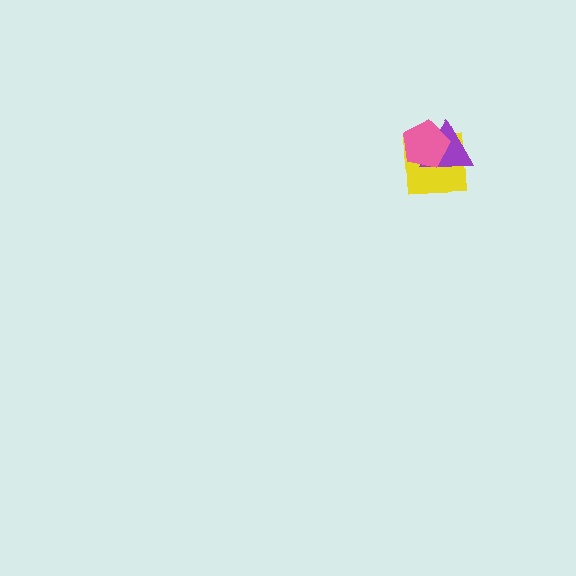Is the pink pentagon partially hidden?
No, no other shape covers it.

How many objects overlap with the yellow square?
2 objects overlap with the yellow square.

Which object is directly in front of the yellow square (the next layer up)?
The purple triangle is directly in front of the yellow square.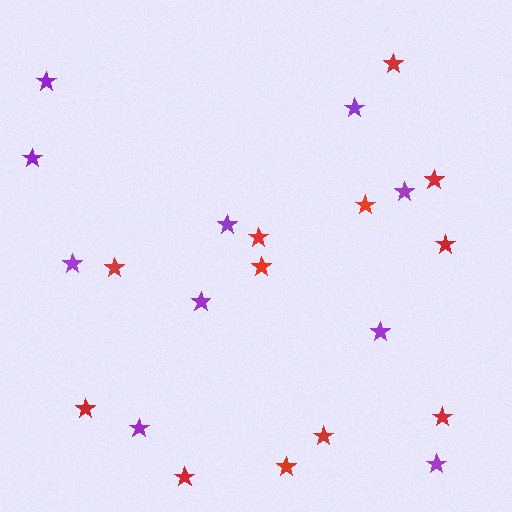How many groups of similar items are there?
There are 2 groups: one group of purple stars (10) and one group of red stars (12).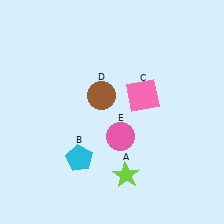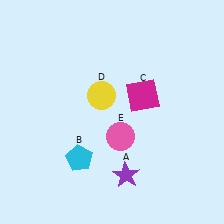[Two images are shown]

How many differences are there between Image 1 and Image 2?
There are 3 differences between the two images.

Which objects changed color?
A changed from lime to purple. C changed from pink to magenta. D changed from brown to yellow.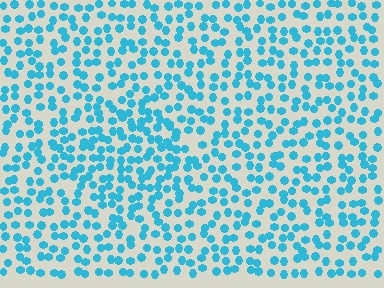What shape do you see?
I see a diamond.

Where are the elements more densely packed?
The elements are more densely packed inside the diamond boundary.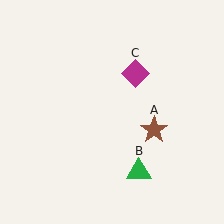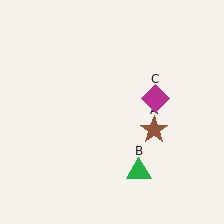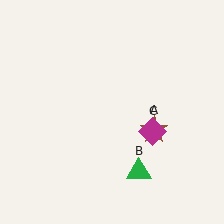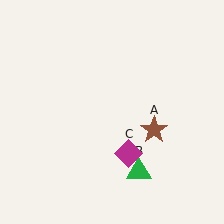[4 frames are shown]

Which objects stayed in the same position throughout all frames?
Brown star (object A) and green triangle (object B) remained stationary.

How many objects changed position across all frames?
1 object changed position: magenta diamond (object C).